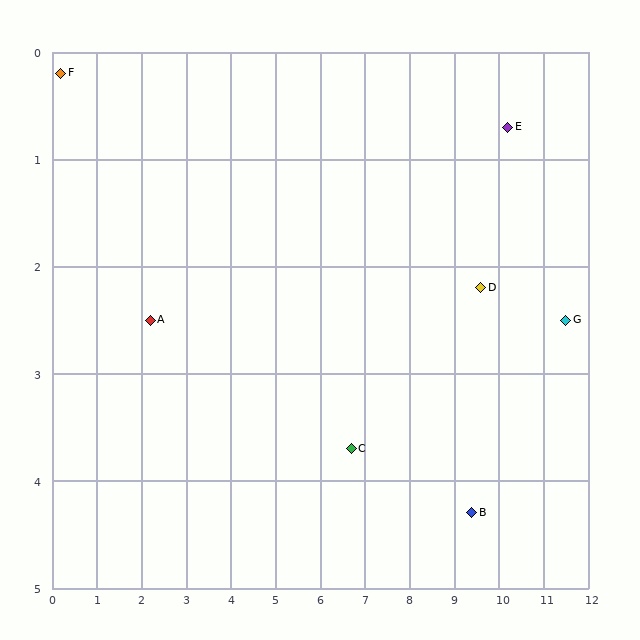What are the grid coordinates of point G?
Point G is at approximately (11.5, 2.5).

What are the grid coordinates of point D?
Point D is at approximately (9.6, 2.2).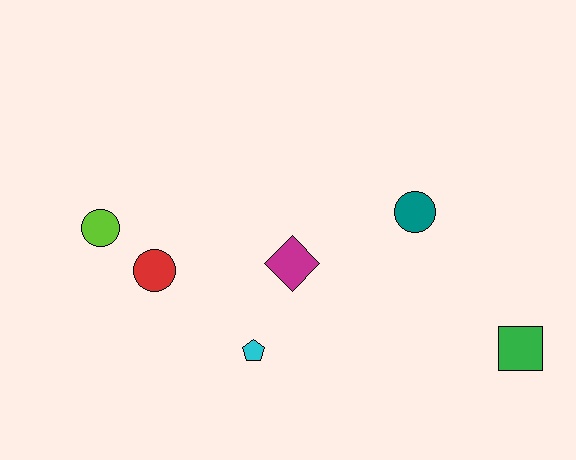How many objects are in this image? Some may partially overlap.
There are 6 objects.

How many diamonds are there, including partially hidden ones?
There is 1 diamond.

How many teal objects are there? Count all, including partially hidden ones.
There is 1 teal object.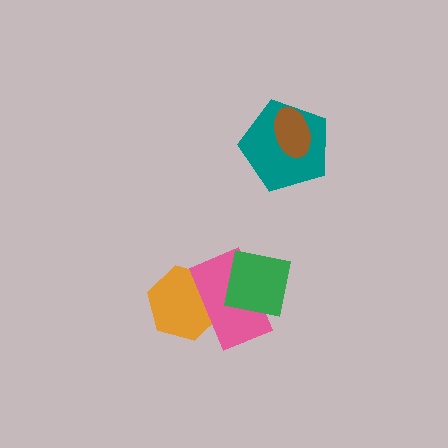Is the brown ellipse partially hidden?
No, no other shape covers it.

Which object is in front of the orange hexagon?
The pink rectangle is in front of the orange hexagon.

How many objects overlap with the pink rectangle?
2 objects overlap with the pink rectangle.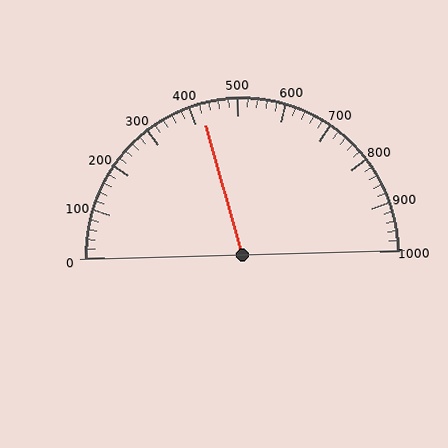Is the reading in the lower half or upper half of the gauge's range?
The reading is in the lower half of the range (0 to 1000).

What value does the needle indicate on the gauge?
The needle indicates approximately 420.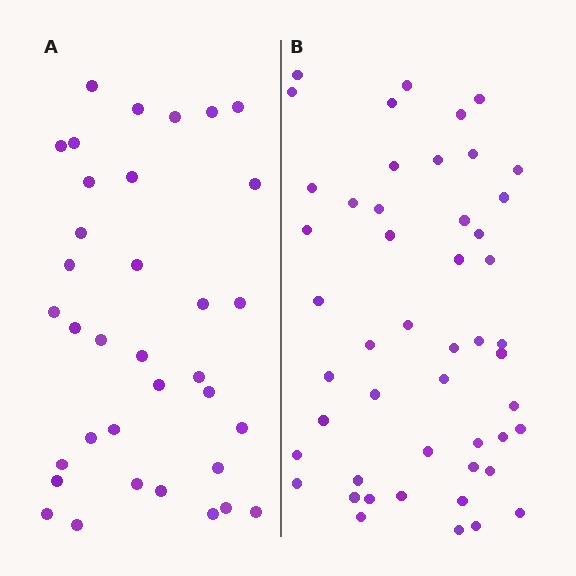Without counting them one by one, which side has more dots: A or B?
Region B (the right region) has more dots.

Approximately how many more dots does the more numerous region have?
Region B has approximately 15 more dots than region A.